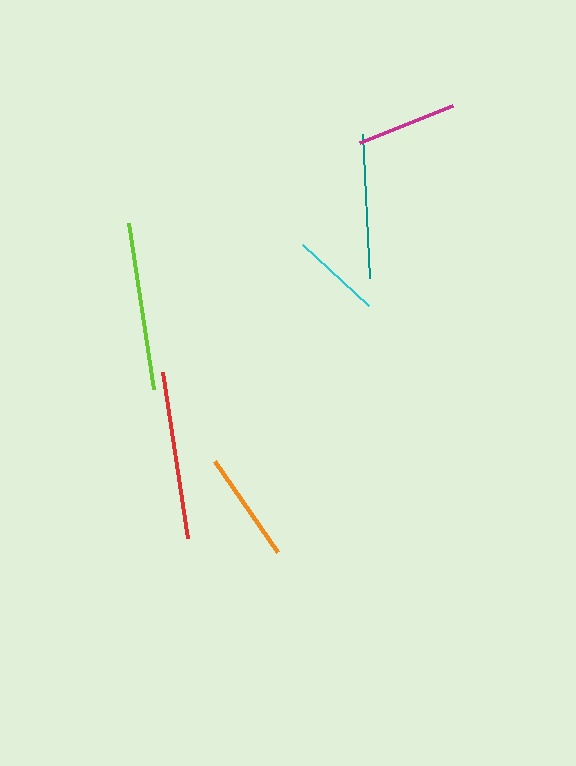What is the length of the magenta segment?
The magenta segment is approximately 100 pixels long.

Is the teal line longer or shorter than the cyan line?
The teal line is longer than the cyan line.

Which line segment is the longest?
The red line is the longest at approximately 168 pixels.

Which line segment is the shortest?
The cyan line is the shortest at approximately 90 pixels.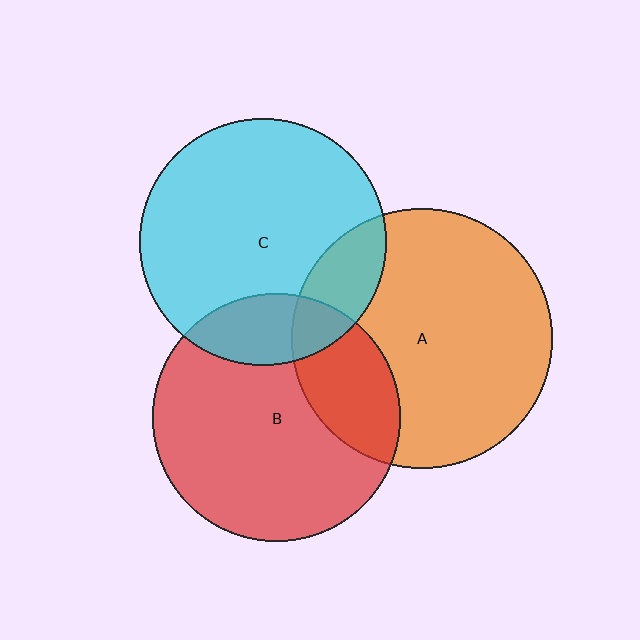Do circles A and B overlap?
Yes.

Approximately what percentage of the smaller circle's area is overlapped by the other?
Approximately 25%.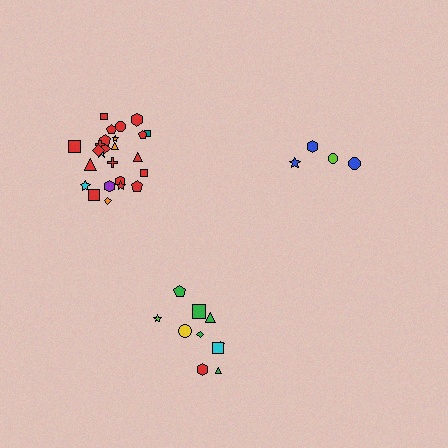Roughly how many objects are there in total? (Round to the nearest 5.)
Roughly 40 objects in total.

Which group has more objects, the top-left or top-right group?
The top-left group.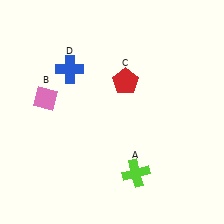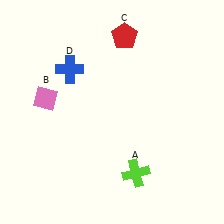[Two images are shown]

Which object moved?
The red pentagon (C) moved up.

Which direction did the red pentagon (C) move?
The red pentagon (C) moved up.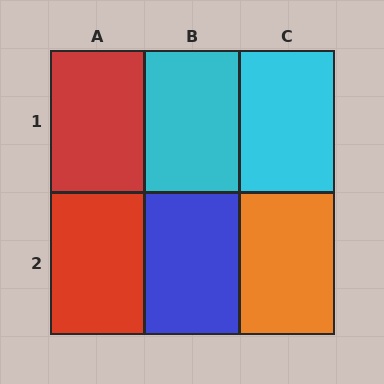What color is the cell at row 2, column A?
Red.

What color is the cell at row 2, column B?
Blue.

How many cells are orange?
1 cell is orange.